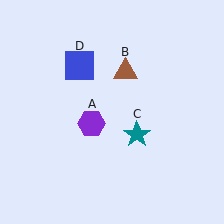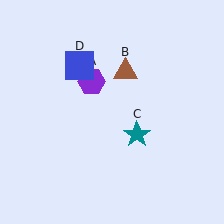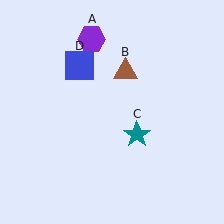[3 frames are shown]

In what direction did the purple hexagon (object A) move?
The purple hexagon (object A) moved up.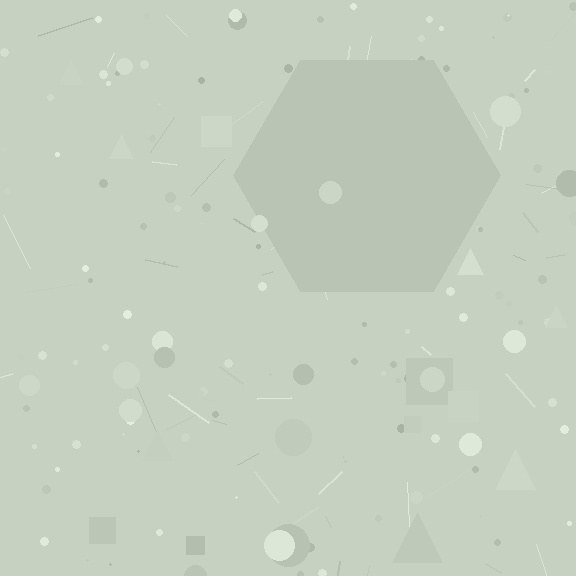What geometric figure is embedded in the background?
A hexagon is embedded in the background.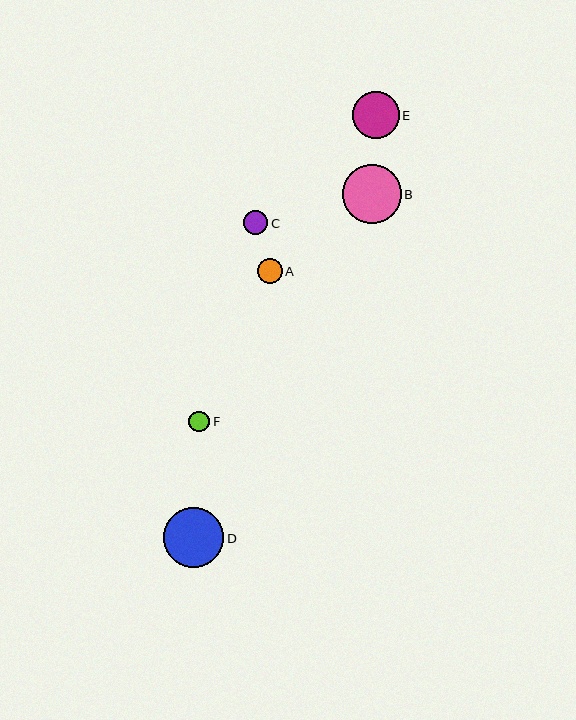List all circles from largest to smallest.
From largest to smallest: D, B, E, A, C, F.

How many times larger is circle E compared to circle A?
Circle E is approximately 1.9 times the size of circle A.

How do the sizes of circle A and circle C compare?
Circle A and circle C are approximately the same size.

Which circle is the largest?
Circle D is the largest with a size of approximately 60 pixels.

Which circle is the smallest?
Circle F is the smallest with a size of approximately 21 pixels.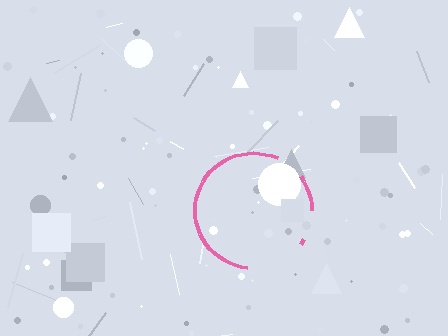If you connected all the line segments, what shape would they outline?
They would outline a circle.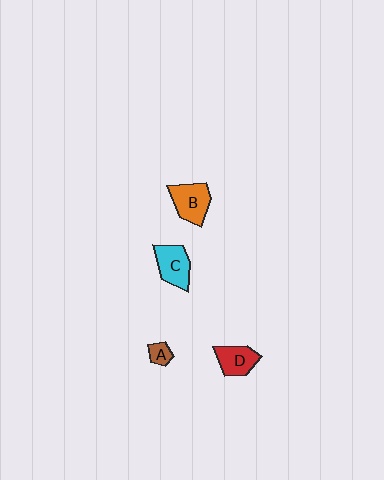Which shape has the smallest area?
Shape A (brown).